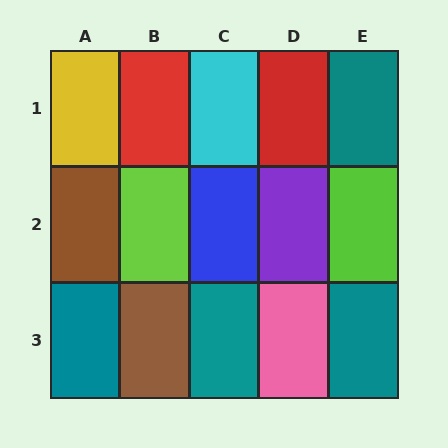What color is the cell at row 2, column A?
Brown.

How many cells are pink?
1 cell is pink.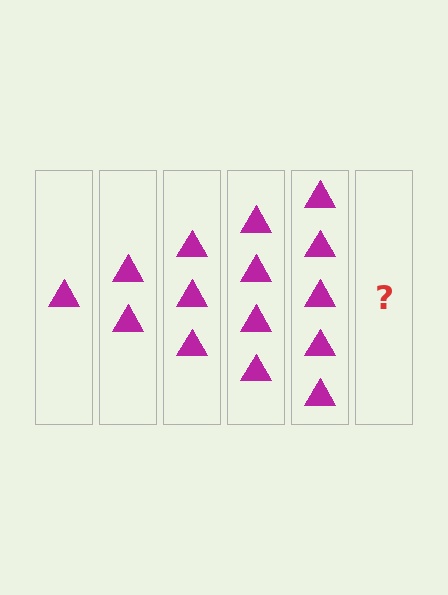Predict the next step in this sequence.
The next step is 6 triangles.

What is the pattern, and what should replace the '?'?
The pattern is that each step adds one more triangle. The '?' should be 6 triangles.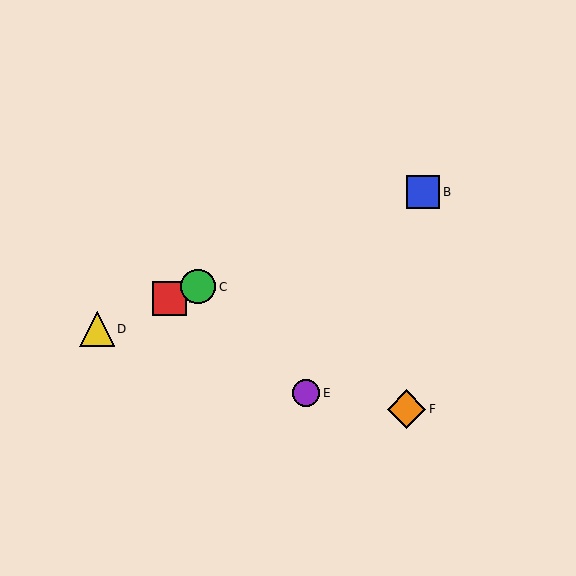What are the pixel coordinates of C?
Object C is at (198, 287).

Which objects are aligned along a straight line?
Objects A, B, C, D are aligned along a straight line.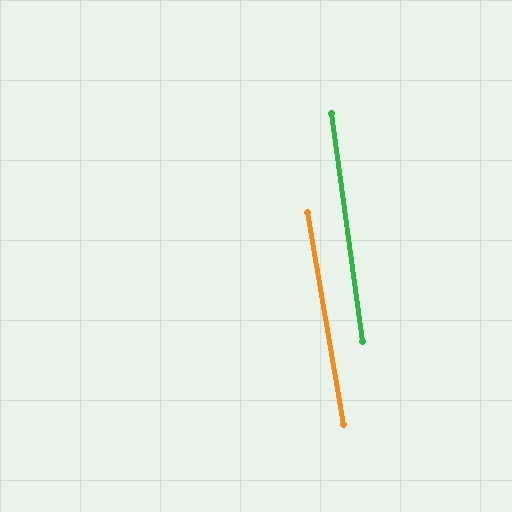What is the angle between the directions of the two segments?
Approximately 2 degrees.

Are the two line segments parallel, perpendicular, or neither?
Parallel — their directions differ by only 1.8°.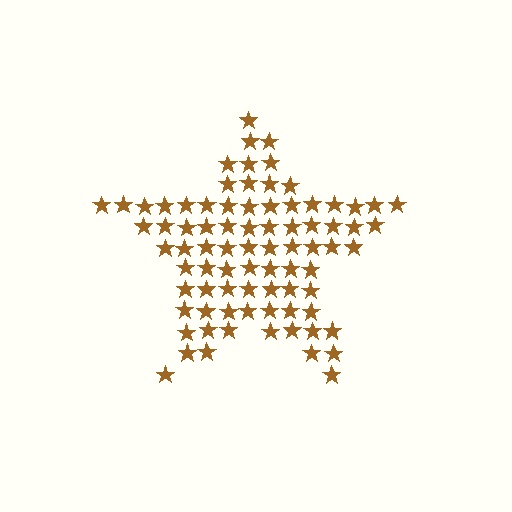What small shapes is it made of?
It is made of small stars.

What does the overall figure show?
The overall figure shows a star.